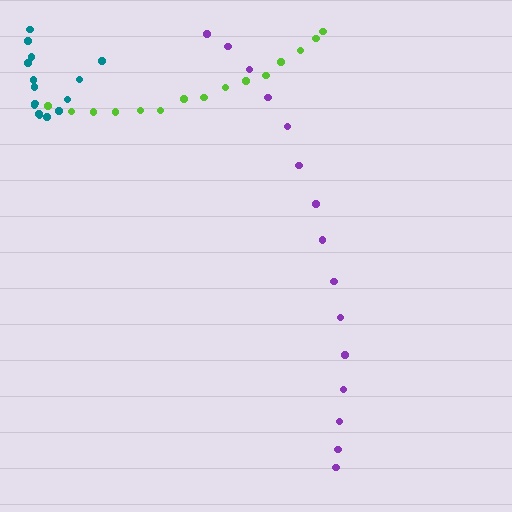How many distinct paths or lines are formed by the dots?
There are 3 distinct paths.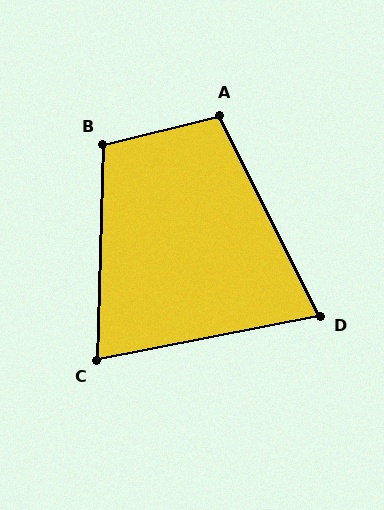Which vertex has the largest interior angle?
B, at approximately 106 degrees.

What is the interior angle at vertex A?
Approximately 103 degrees (obtuse).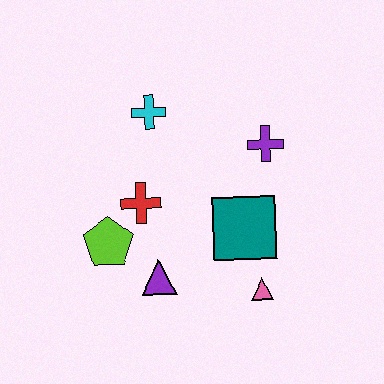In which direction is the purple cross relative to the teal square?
The purple cross is above the teal square.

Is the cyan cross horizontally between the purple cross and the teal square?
No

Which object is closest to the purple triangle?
The lime pentagon is closest to the purple triangle.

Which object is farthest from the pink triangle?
The cyan cross is farthest from the pink triangle.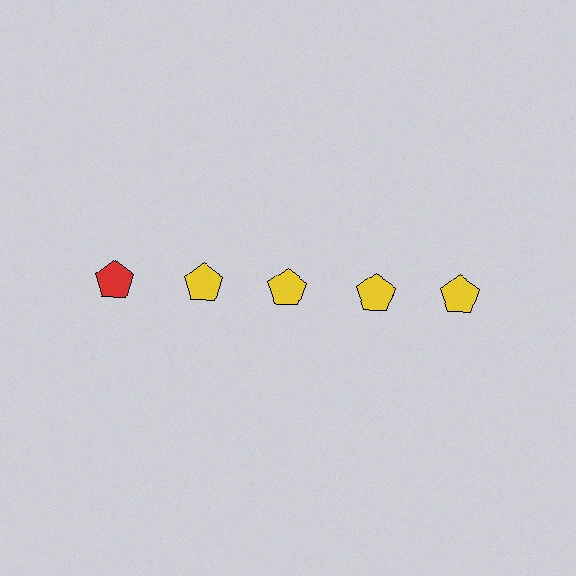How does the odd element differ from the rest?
It has a different color: red instead of yellow.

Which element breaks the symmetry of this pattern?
The red pentagon in the top row, leftmost column breaks the symmetry. All other shapes are yellow pentagons.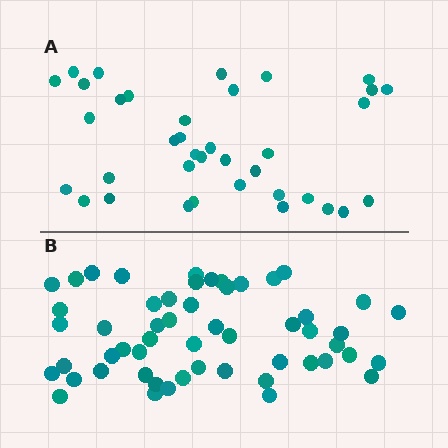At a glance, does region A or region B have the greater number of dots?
Region B (the bottom region) has more dots.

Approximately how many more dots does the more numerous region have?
Region B has approximately 15 more dots than region A.